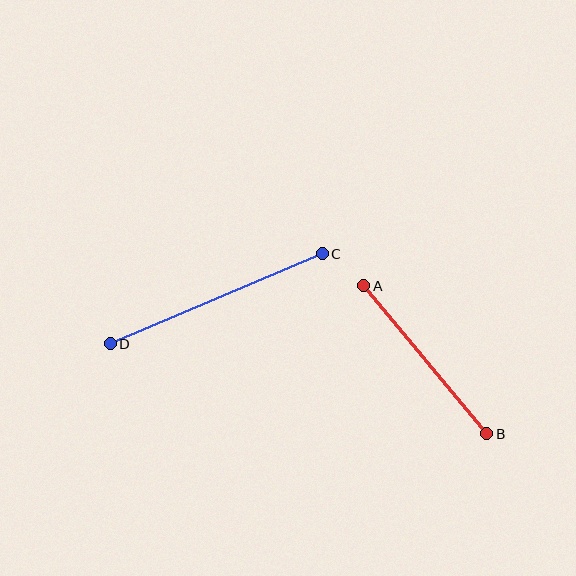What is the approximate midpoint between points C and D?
The midpoint is at approximately (216, 299) pixels.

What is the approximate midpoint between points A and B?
The midpoint is at approximately (425, 360) pixels.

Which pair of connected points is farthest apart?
Points C and D are farthest apart.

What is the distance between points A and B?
The distance is approximately 192 pixels.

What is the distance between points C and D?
The distance is approximately 231 pixels.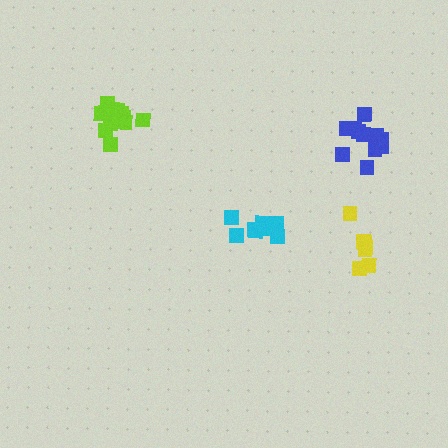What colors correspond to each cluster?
The clusters are colored: yellow, cyan, lime, blue.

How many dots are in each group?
Group 1: 7 dots, Group 2: 9 dots, Group 3: 12 dots, Group 4: 12 dots (40 total).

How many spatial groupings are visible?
There are 4 spatial groupings.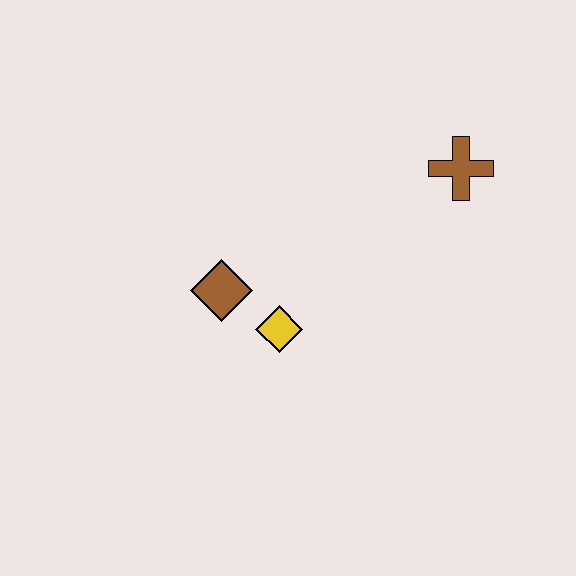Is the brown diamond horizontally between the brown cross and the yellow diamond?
No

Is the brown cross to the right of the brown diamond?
Yes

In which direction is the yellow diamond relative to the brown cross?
The yellow diamond is to the left of the brown cross.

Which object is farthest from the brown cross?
The brown diamond is farthest from the brown cross.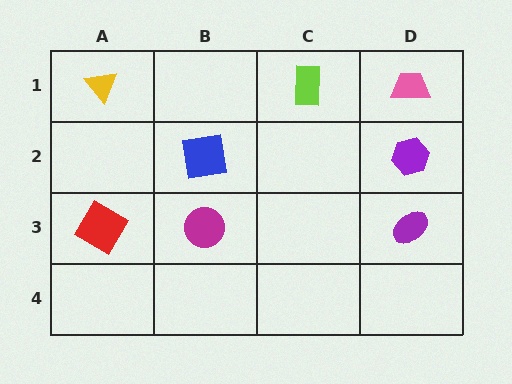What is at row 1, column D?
A pink trapezoid.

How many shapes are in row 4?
0 shapes.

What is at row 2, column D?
A purple hexagon.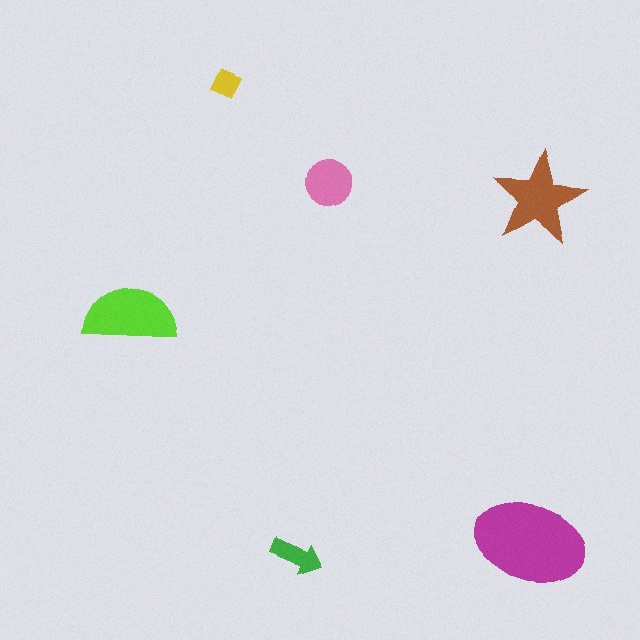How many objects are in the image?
There are 6 objects in the image.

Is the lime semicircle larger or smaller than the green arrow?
Larger.